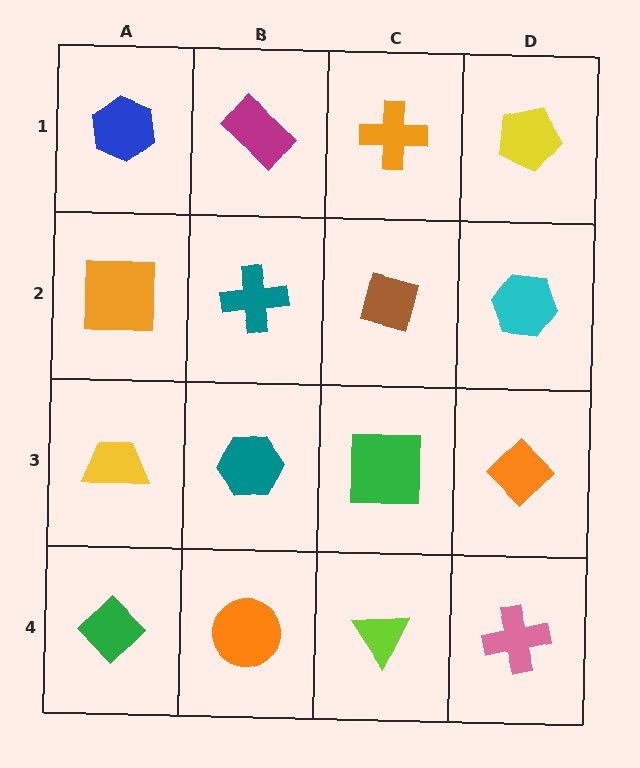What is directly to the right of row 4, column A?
An orange circle.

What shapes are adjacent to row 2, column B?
A magenta rectangle (row 1, column B), a teal hexagon (row 3, column B), an orange square (row 2, column A), a brown square (row 2, column C).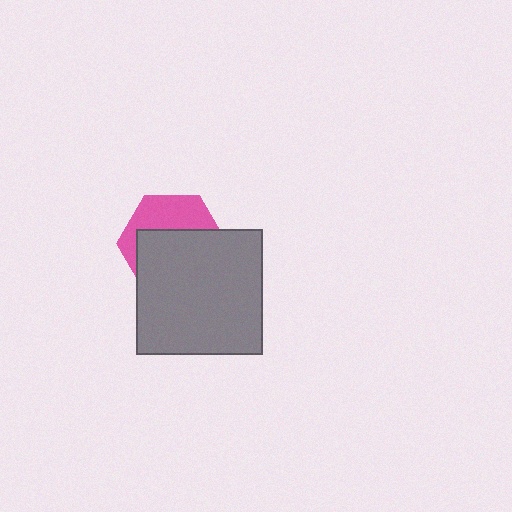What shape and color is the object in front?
The object in front is a gray rectangle.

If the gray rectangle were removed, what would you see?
You would see the complete pink hexagon.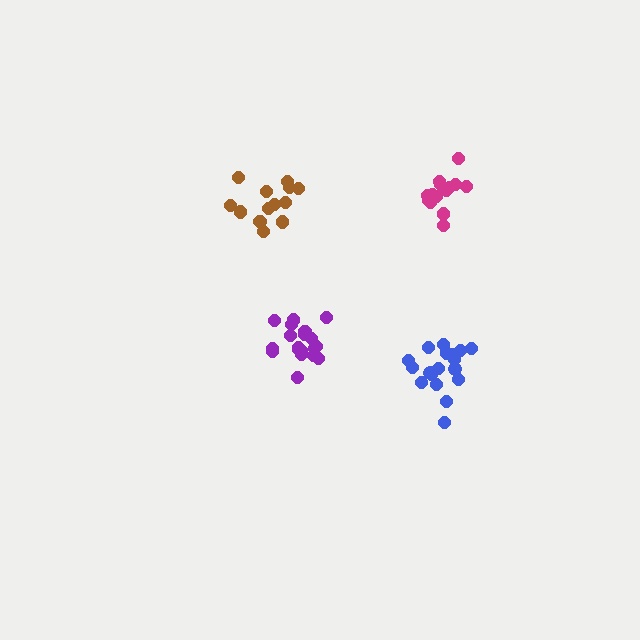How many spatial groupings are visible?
There are 4 spatial groupings.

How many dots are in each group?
Group 1: 14 dots, Group 2: 18 dots, Group 3: 13 dots, Group 4: 19 dots (64 total).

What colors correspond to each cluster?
The clusters are colored: magenta, blue, brown, purple.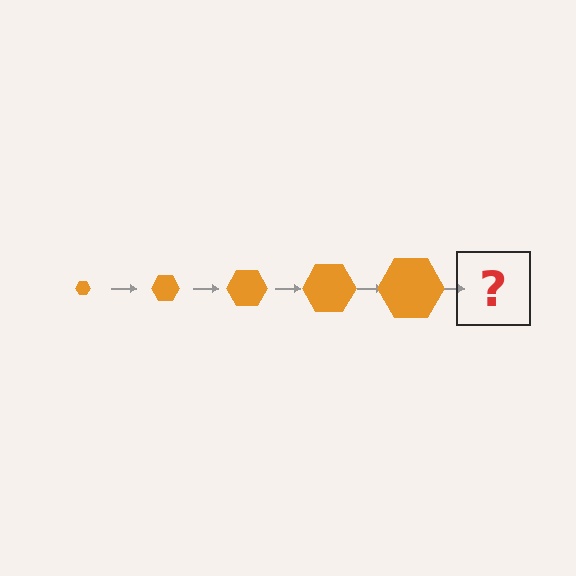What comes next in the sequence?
The next element should be an orange hexagon, larger than the previous one.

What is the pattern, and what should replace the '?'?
The pattern is that the hexagon gets progressively larger each step. The '?' should be an orange hexagon, larger than the previous one.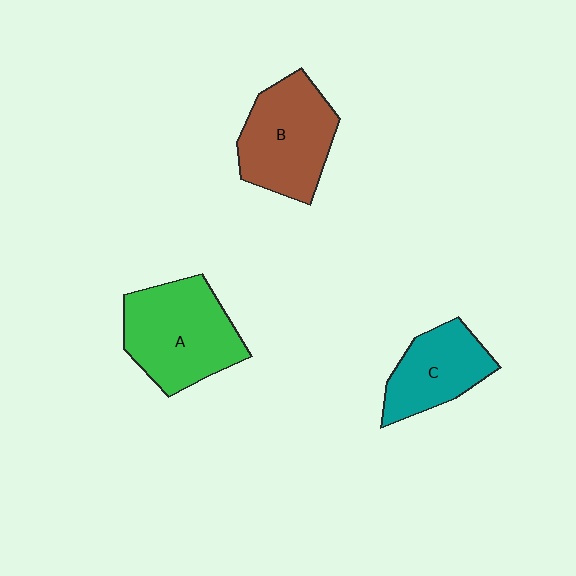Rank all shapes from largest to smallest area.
From largest to smallest: A (green), B (brown), C (teal).